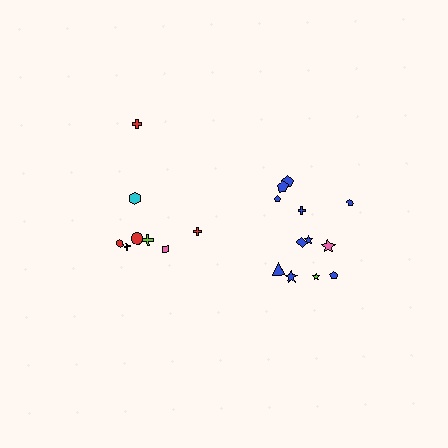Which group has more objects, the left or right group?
The right group.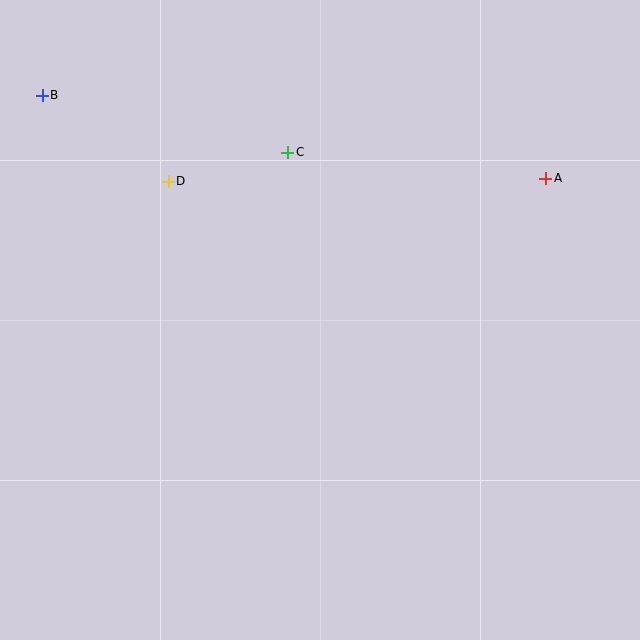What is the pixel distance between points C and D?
The distance between C and D is 123 pixels.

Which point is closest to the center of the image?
Point C at (288, 152) is closest to the center.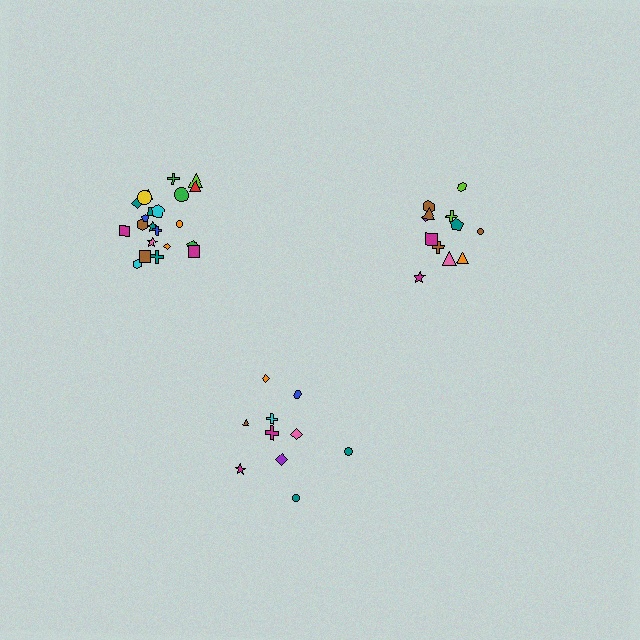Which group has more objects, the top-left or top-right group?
The top-left group.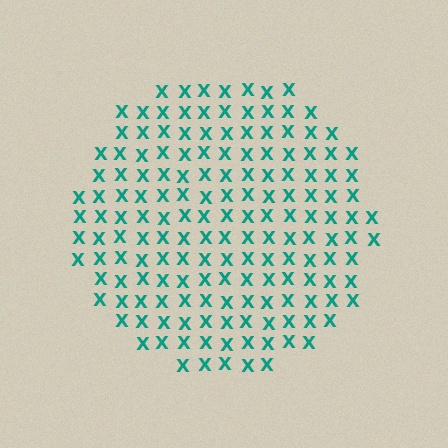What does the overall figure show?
The overall figure shows a circle.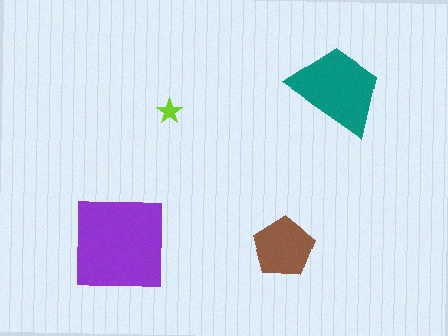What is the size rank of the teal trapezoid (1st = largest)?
2nd.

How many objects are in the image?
There are 4 objects in the image.